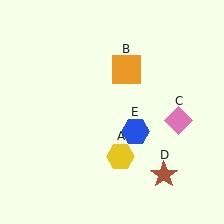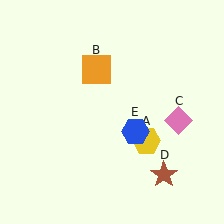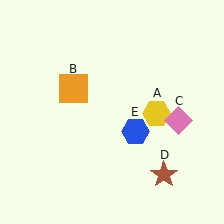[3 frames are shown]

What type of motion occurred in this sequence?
The yellow hexagon (object A), orange square (object B) rotated counterclockwise around the center of the scene.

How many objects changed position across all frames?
2 objects changed position: yellow hexagon (object A), orange square (object B).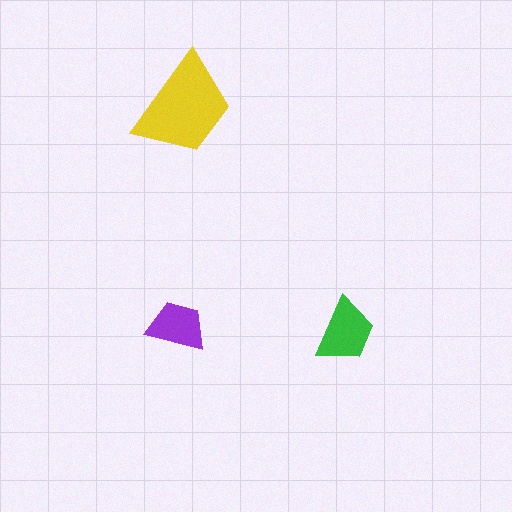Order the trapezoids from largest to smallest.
the yellow one, the green one, the purple one.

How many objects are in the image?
There are 3 objects in the image.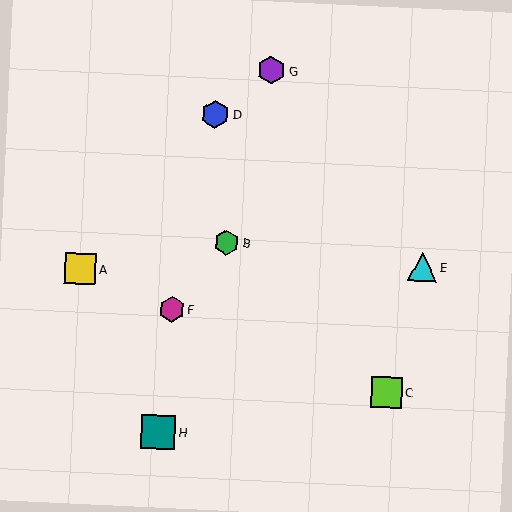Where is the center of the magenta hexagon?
The center of the magenta hexagon is at (172, 309).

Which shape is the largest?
The teal square (labeled H) is the largest.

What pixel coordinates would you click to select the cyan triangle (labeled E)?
Click at (422, 267) to select the cyan triangle E.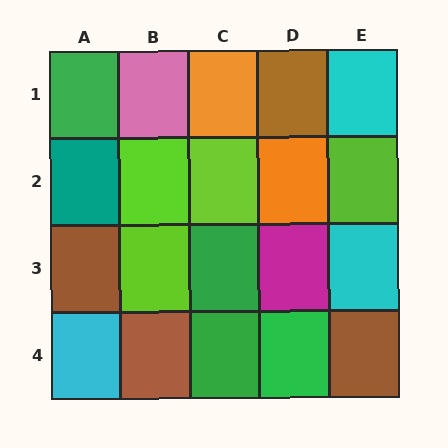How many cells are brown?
4 cells are brown.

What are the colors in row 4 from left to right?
Cyan, brown, green, green, brown.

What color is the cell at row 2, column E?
Lime.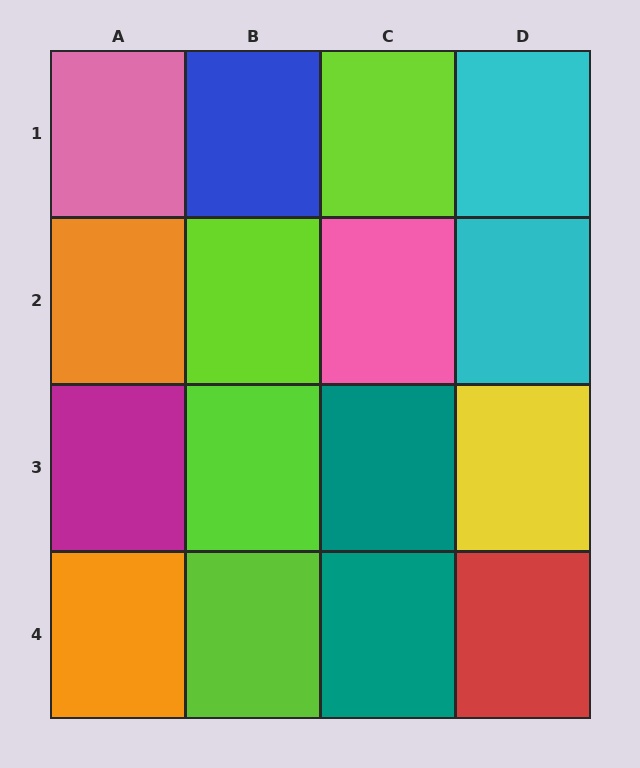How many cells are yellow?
1 cell is yellow.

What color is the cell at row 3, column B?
Lime.